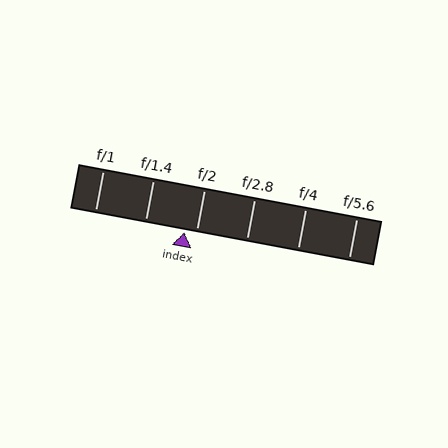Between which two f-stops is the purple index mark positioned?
The index mark is between f/1.4 and f/2.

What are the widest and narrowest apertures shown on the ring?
The widest aperture shown is f/1 and the narrowest is f/5.6.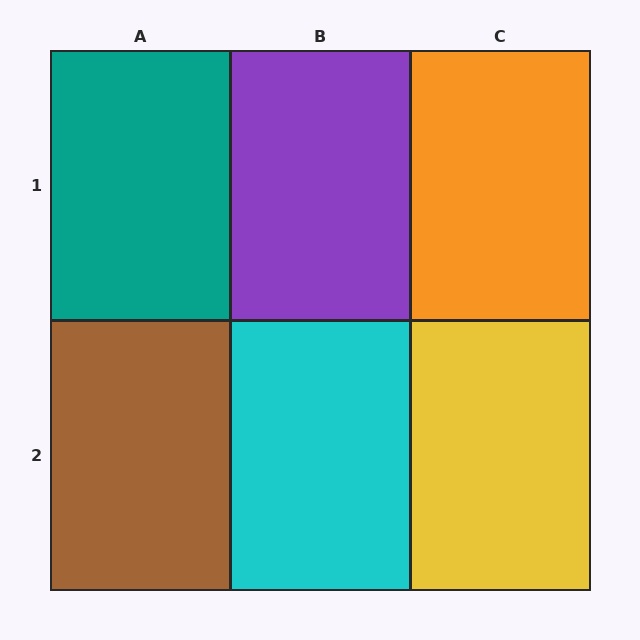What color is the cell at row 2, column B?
Cyan.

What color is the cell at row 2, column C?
Yellow.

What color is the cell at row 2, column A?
Brown.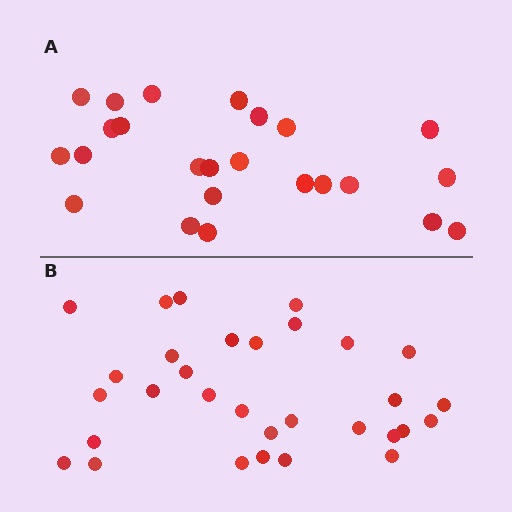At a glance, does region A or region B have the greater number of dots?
Region B (the bottom region) has more dots.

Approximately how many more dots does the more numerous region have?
Region B has roughly 8 or so more dots than region A.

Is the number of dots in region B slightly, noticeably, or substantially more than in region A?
Region B has noticeably more, but not dramatically so. The ratio is roughly 1.3 to 1.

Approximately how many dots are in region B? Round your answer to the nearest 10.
About 30 dots. (The exact count is 31, which rounds to 30.)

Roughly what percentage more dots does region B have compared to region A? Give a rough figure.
About 30% more.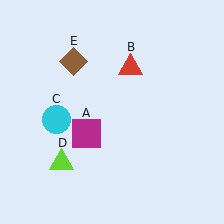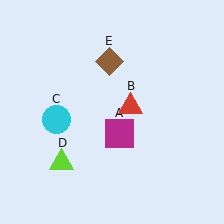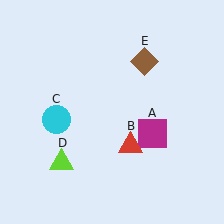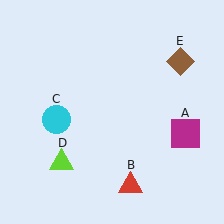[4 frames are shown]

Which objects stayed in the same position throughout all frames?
Cyan circle (object C) and lime triangle (object D) remained stationary.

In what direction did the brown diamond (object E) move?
The brown diamond (object E) moved right.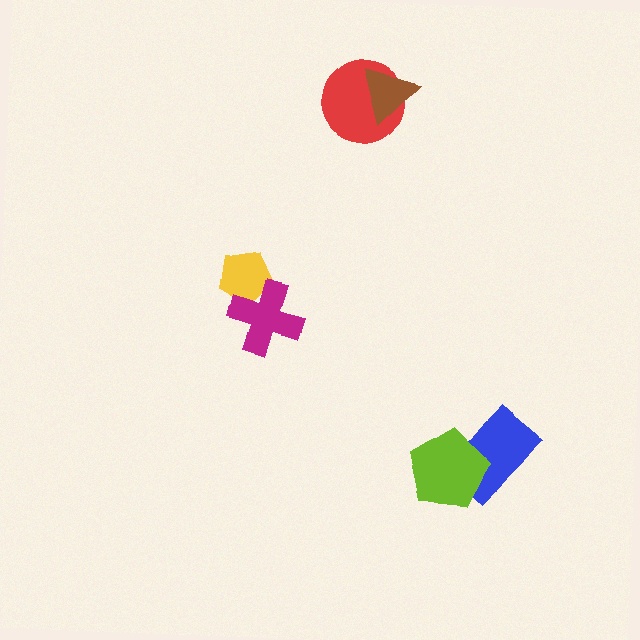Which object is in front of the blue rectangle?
The lime pentagon is in front of the blue rectangle.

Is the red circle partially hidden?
Yes, it is partially covered by another shape.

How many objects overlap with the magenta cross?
1 object overlaps with the magenta cross.